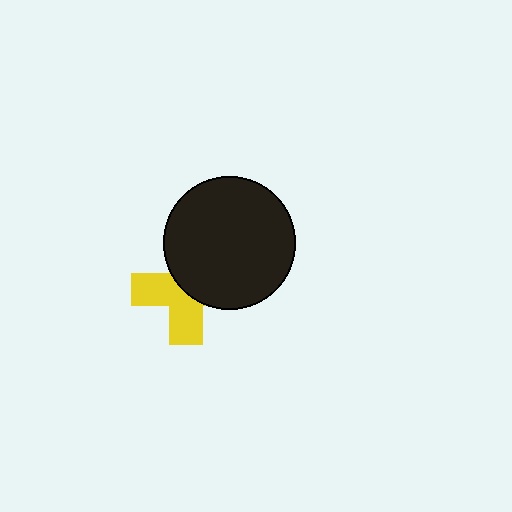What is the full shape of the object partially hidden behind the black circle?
The partially hidden object is a yellow cross.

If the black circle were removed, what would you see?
You would see the complete yellow cross.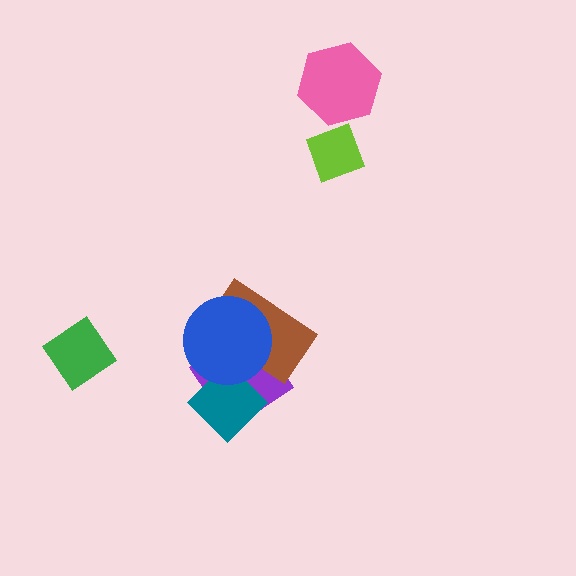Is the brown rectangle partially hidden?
Yes, it is partially covered by another shape.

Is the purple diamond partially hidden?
Yes, it is partially covered by another shape.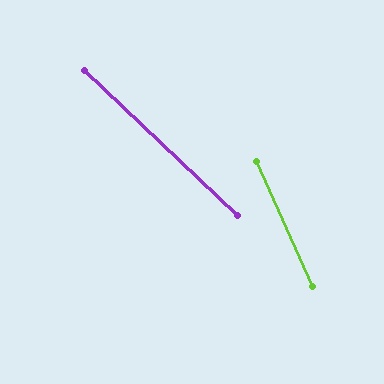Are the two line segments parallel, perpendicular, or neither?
Neither parallel nor perpendicular — they differ by about 22°.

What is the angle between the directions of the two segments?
Approximately 22 degrees.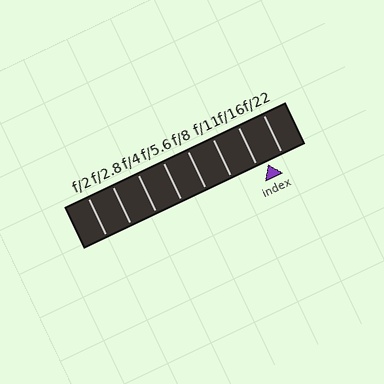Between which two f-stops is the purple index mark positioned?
The index mark is between f/16 and f/22.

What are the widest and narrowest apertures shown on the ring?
The widest aperture shown is f/2 and the narrowest is f/22.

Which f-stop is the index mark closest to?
The index mark is closest to f/16.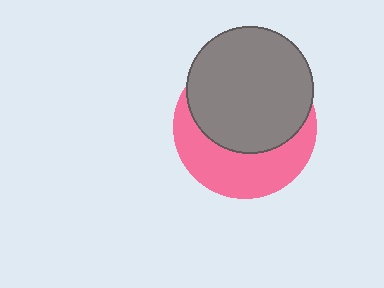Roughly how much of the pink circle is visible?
A small part of it is visible (roughly 42%).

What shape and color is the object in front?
The object in front is a gray circle.